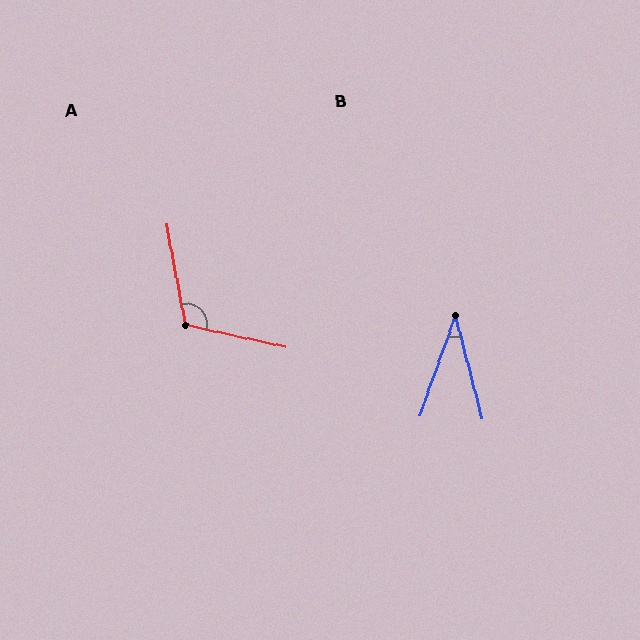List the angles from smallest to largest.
B (34°), A (113°).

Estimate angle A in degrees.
Approximately 113 degrees.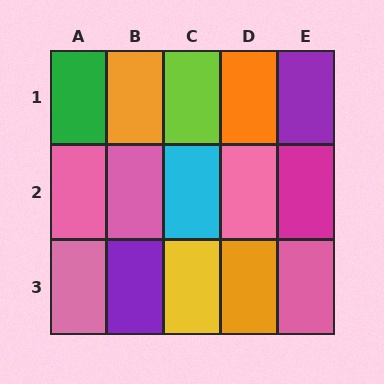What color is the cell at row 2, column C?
Cyan.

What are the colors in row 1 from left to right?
Green, orange, lime, orange, purple.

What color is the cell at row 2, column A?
Pink.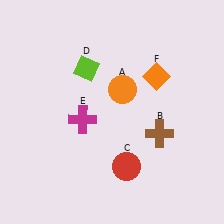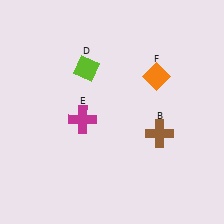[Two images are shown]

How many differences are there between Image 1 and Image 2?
There are 2 differences between the two images.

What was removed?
The orange circle (A), the red circle (C) were removed in Image 2.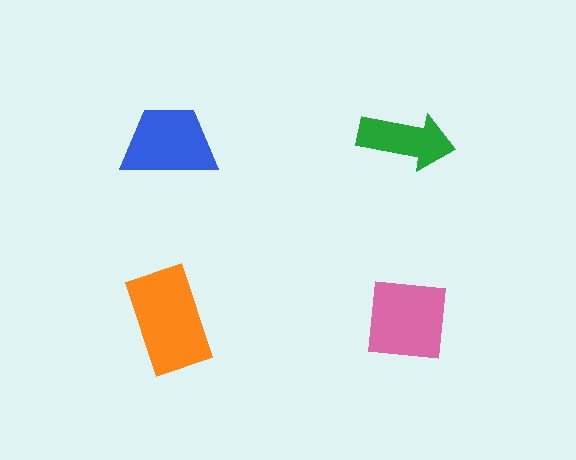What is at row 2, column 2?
A pink square.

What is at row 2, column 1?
An orange rectangle.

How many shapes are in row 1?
2 shapes.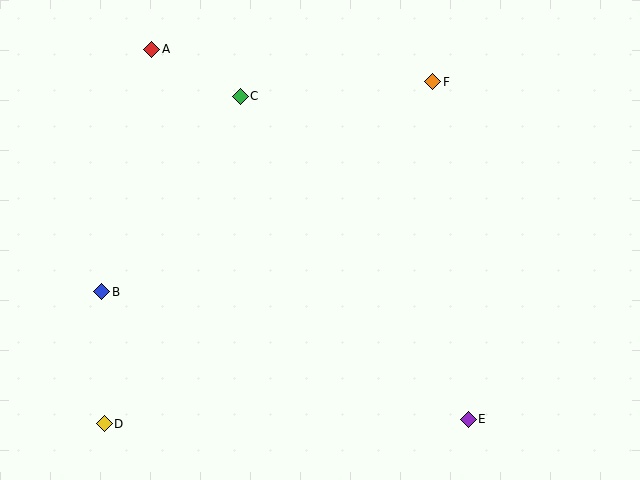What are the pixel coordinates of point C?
Point C is at (240, 96).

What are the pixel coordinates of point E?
Point E is at (468, 419).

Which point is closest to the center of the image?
Point C at (240, 96) is closest to the center.